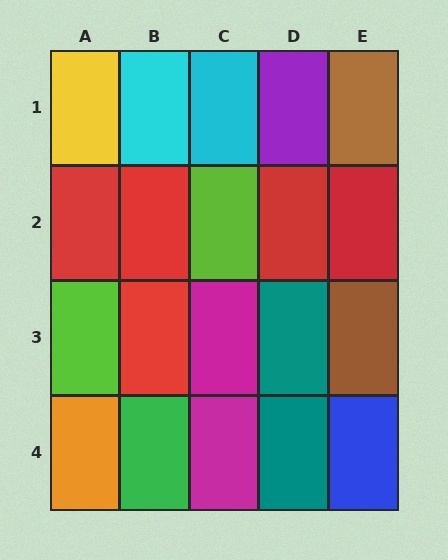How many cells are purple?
1 cell is purple.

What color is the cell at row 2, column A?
Red.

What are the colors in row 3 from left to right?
Lime, red, magenta, teal, brown.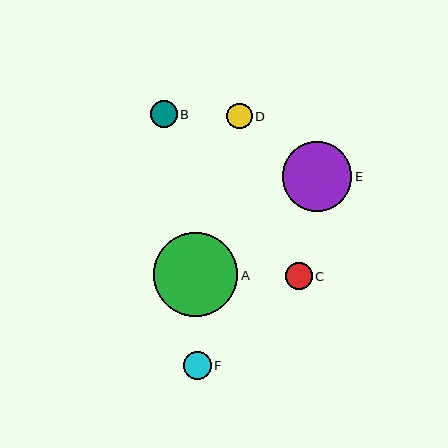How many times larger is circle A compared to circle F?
Circle A is approximately 3.0 times the size of circle F.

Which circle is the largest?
Circle A is the largest with a size of approximately 84 pixels.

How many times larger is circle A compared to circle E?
Circle A is approximately 1.2 times the size of circle E.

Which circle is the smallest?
Circle D is the smallest with a size of approximately 25 pixels.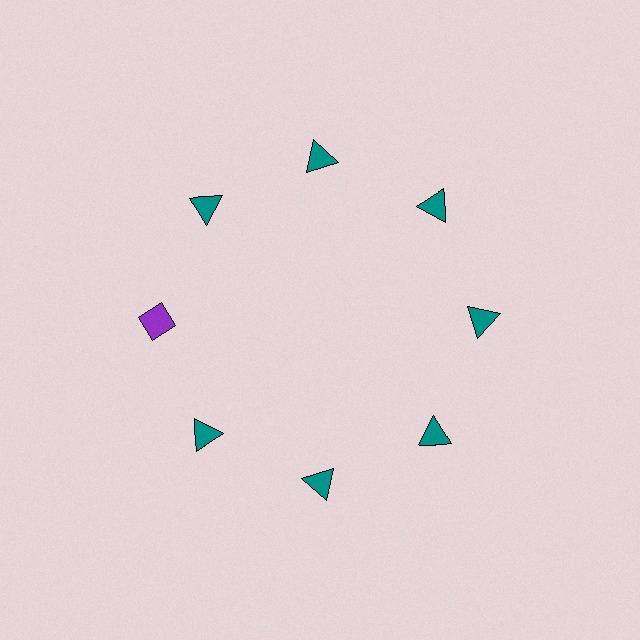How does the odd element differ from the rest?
It differs in both color (purple instead of teal) and shape (diamond instead of triangle).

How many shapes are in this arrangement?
There are 8 shapes arranged in a ring pattern.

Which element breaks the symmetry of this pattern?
The purple diamond at roughly the 9 o'clock position breaks the symmetry. All other shapes are teal triangles.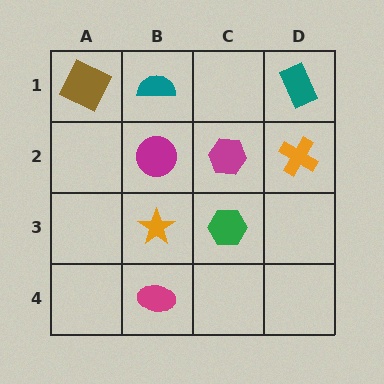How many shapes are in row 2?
3 shapes.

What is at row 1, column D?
A teal rectangle.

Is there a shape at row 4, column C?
No, that cell is empty.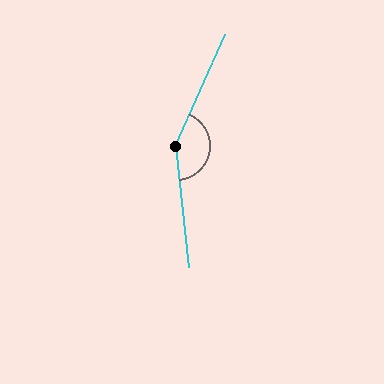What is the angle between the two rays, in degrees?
Approximately 150 degrees.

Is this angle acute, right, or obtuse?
It is obtuse.